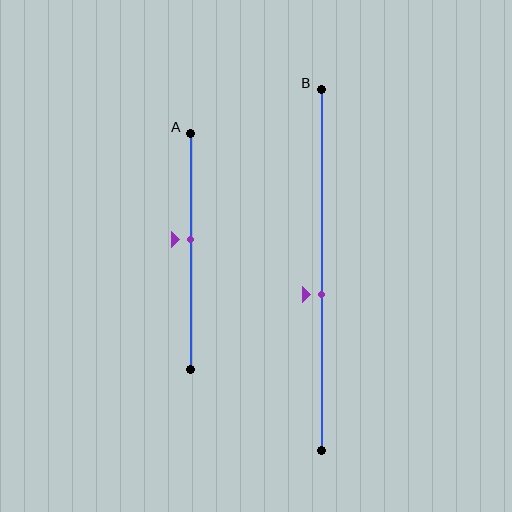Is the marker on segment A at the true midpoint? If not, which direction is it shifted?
No, the marker on segment A is shifted upward by about 5% of the segment length.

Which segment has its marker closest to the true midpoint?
Segment A has its marker closest to the true midpoint.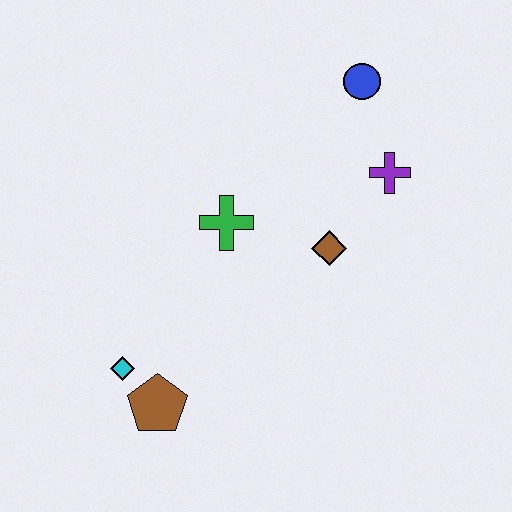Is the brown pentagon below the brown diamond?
Yes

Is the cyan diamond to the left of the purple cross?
Yes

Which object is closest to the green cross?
The brown diamond is closest to the green cross.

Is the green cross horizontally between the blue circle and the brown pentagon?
Yes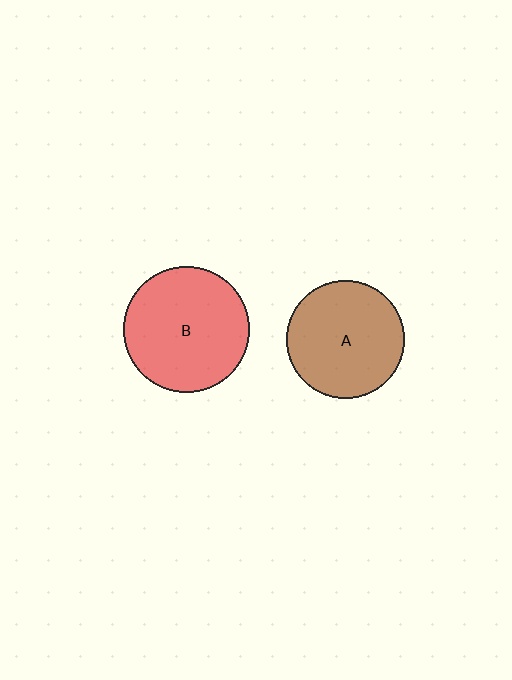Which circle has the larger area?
Circle B (red).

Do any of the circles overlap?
No, none of the circles overlap.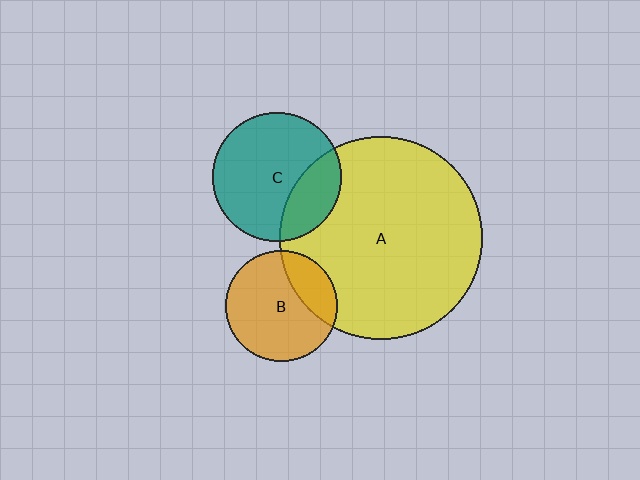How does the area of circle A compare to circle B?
Approximately 3.3 times.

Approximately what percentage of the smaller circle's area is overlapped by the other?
Approximately 25%.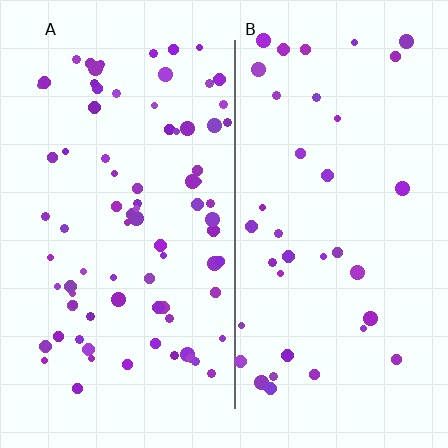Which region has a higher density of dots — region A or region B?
A (the left).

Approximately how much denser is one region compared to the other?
Approximately 2.1× — region A over region B.